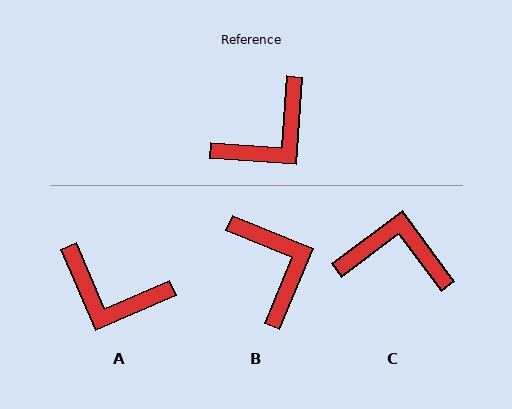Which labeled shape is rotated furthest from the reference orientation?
C, about 131 degrees away.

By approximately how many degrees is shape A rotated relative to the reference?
Approximately 63 degrees clockwise.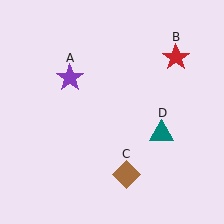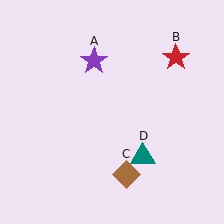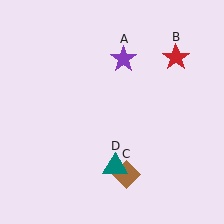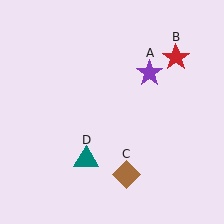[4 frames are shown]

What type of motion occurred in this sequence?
The purple star (object A), teal triangle (object D) rotated clockwise around the center of the scene.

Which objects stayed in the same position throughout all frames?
Red star (object B) and brown diamond (object C) remained stationary.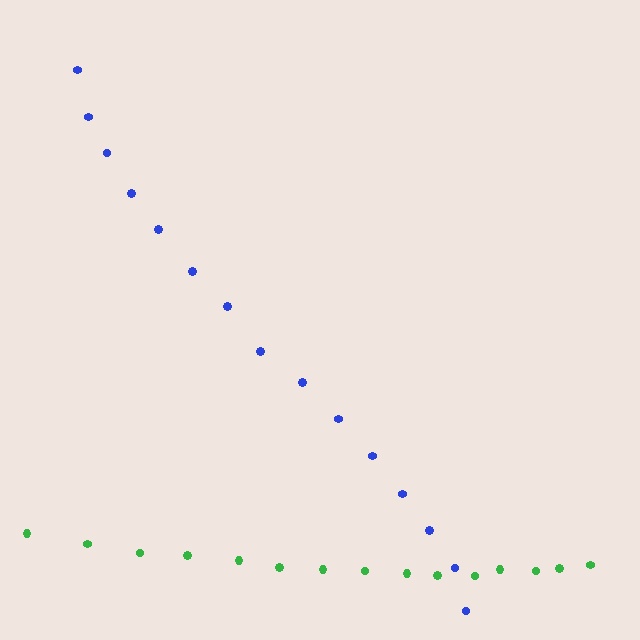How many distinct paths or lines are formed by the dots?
There are 2 distinct paths.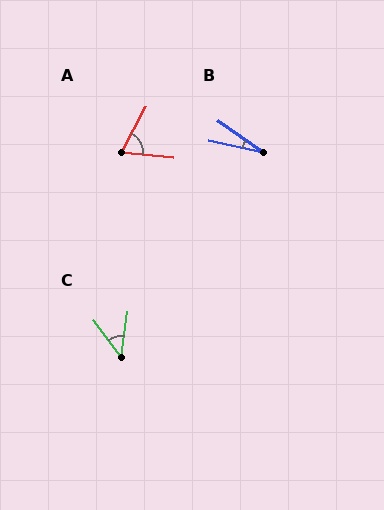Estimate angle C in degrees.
Approximately 43 degrees.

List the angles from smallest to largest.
B (22°), C (43°), A (68°).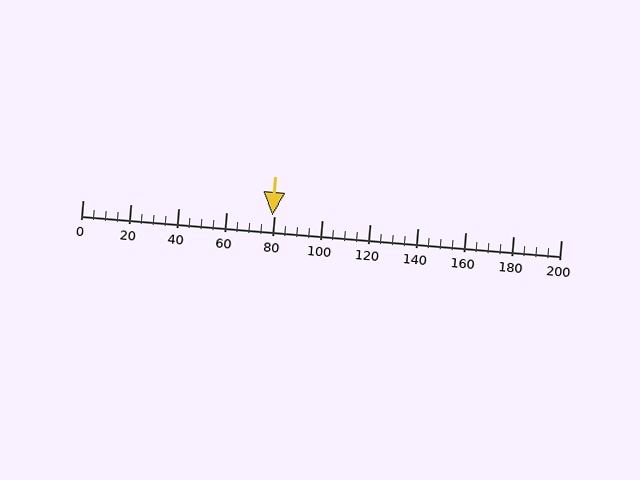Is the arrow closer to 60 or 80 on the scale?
The arrow is closer to 80.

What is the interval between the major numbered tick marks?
The major tick marks are spaced 20 units apart.